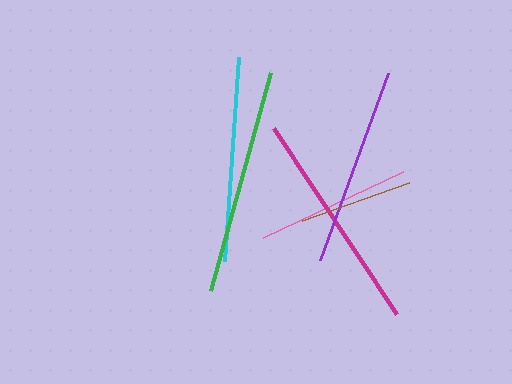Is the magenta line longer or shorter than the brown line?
The magenta line is longer than the brown line.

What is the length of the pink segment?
The pink segment is approximately 154 pixels long.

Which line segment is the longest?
The green line is the longest at approximately 227 pixels.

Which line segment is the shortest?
The brown line is the shortest at approximately 113 pixels.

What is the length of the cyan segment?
The cyan segment is approximately 204 pixels long.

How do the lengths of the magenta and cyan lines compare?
The magenta and cyan lines are approximately the same length.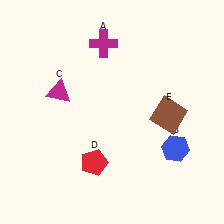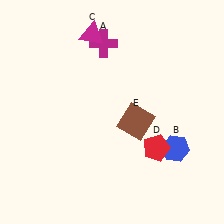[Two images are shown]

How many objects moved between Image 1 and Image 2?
3 objects moved between the two images.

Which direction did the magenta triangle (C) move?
The magenta triangle (C) moved up.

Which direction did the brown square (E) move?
The brown square (E) moved left.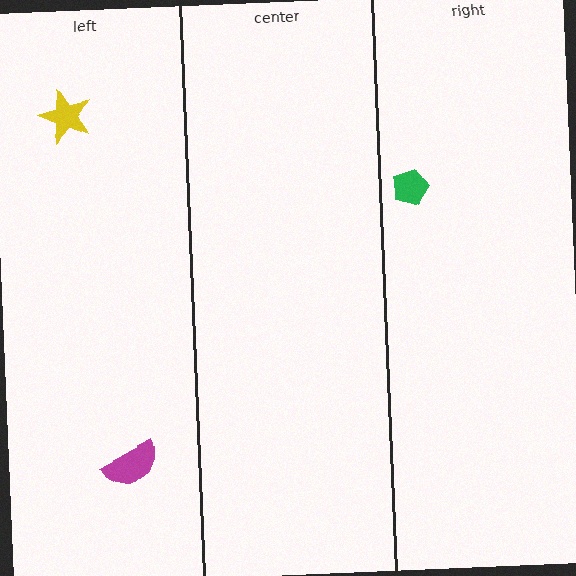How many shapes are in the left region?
2.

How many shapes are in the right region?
1.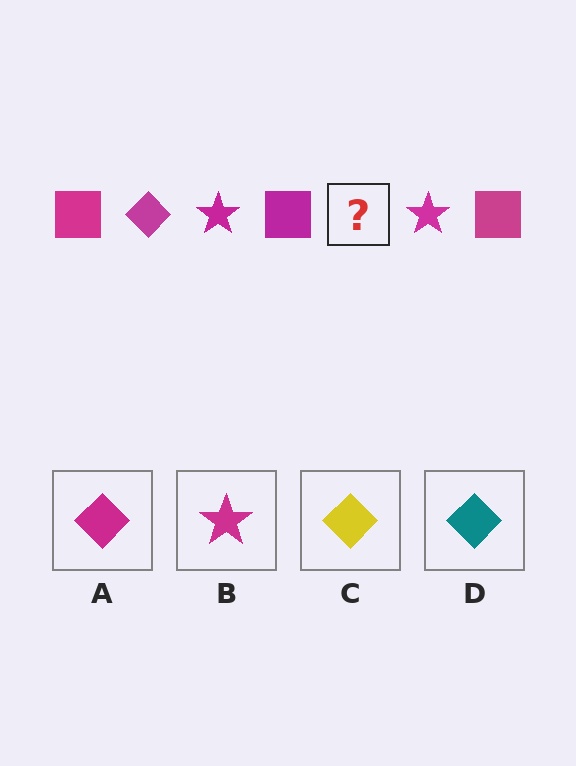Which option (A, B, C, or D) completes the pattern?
A.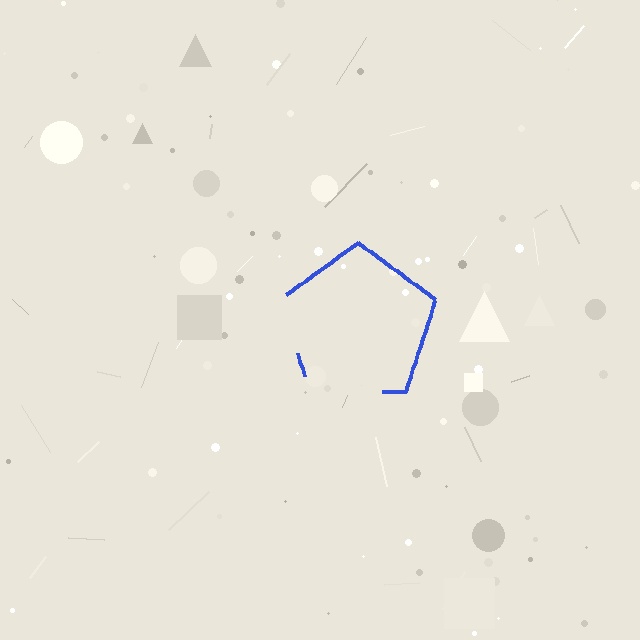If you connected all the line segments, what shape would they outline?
They would outline a pentagon.